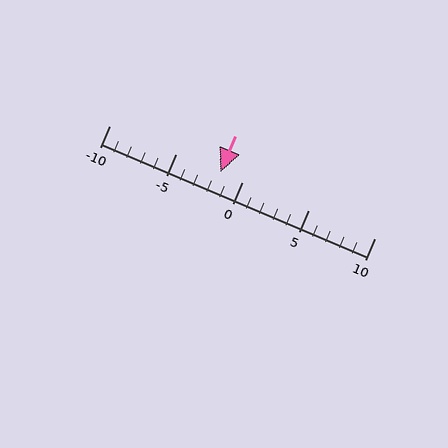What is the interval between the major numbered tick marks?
The major tick marks are spaced 5 units apart.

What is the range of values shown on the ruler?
The ruler shows values from -10 to 10.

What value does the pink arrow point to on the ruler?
The pink arrow points to approximately -2.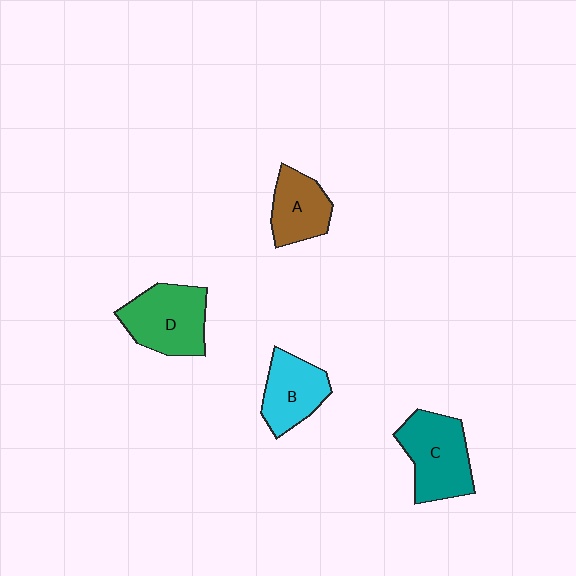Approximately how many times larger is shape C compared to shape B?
Approximately 1.3 times.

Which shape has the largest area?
Shape C (teal).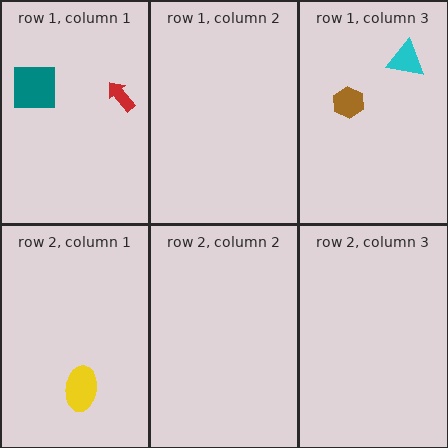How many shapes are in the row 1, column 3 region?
2.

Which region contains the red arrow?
The row 1, column 1 region.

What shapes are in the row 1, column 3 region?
The brown hexagon, the cyan triangle.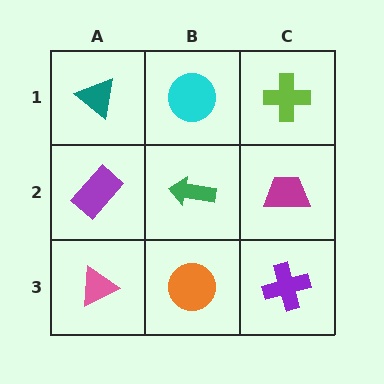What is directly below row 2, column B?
An orange circle.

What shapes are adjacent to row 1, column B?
A green arrow (row 2, column B), a teal triangle (row 1, column A), a lime cross (row 1, column C).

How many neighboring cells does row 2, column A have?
3.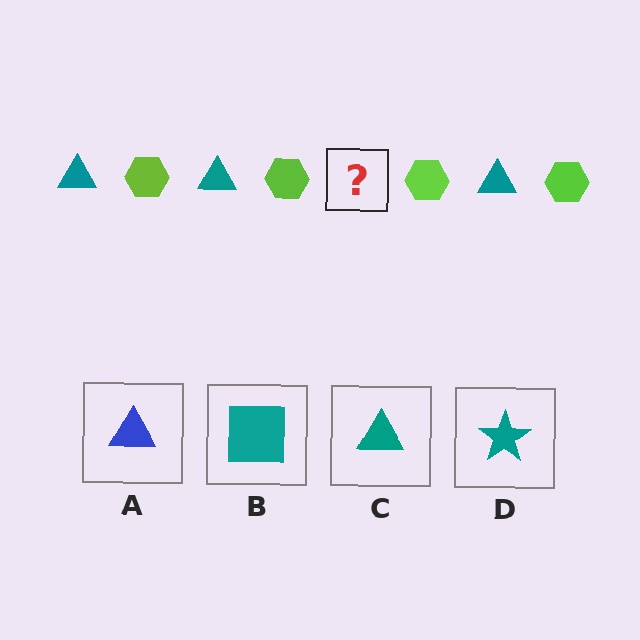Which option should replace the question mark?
Option C.